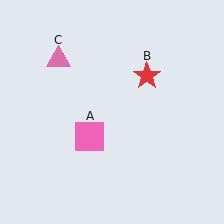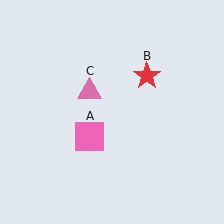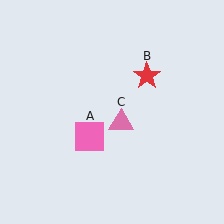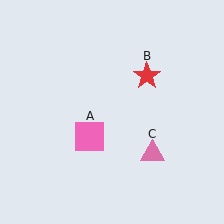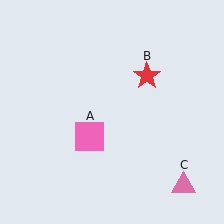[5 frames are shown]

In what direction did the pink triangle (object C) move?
The pink triangle (object C) moved down and to the right.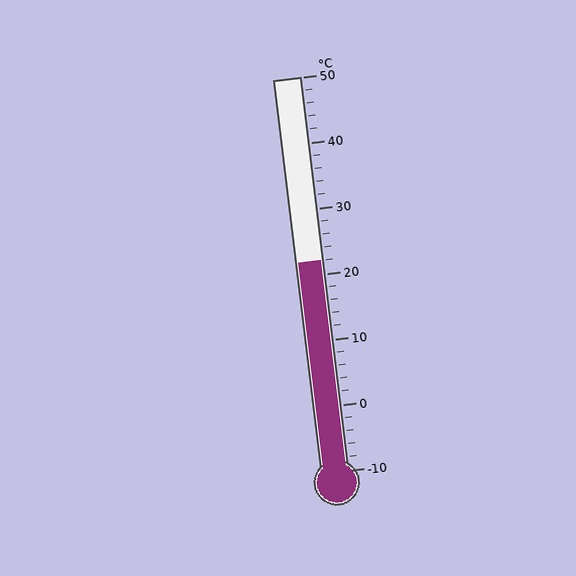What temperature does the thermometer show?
The thermometer shows approximately 22°C.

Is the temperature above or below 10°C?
The temperature is above 10°C.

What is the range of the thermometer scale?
The thermometer scale ranges from -10°C to 50°C.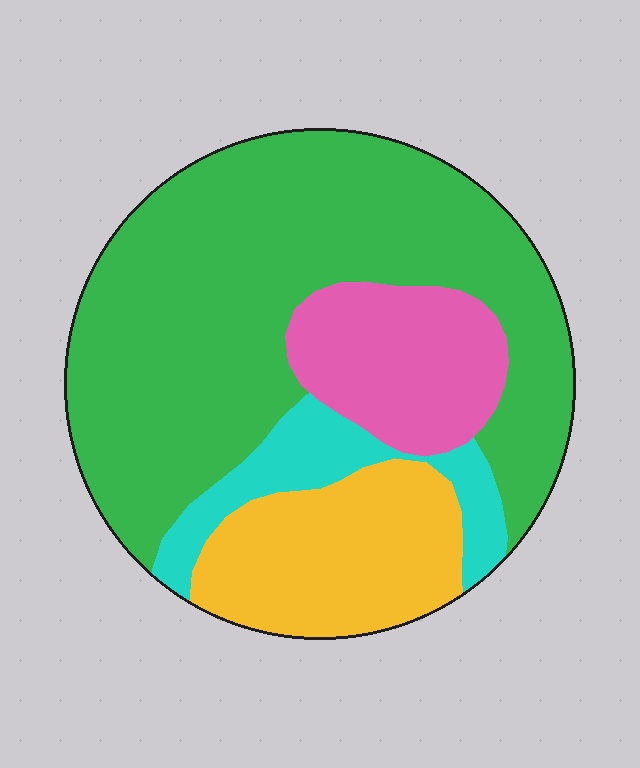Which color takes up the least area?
Cyan, at roughly 10%.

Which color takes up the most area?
Green, at roughly 55%.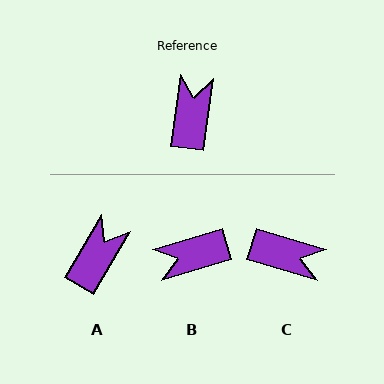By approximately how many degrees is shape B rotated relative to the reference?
Approximately 115 degrees counter-clockwise.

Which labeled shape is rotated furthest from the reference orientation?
B, about 115 degrees away.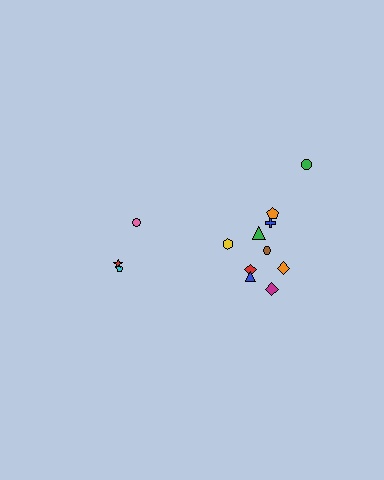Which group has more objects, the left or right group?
The right group.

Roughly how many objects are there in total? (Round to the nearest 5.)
Roughly 15 objects in total.